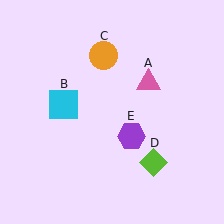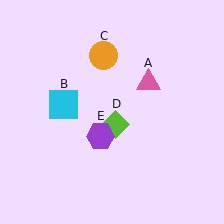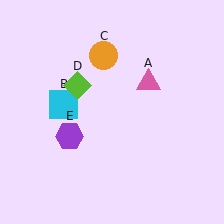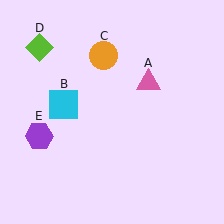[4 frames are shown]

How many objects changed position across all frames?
2 objects changed position: lime diamond (object D), purple hexagon (object E).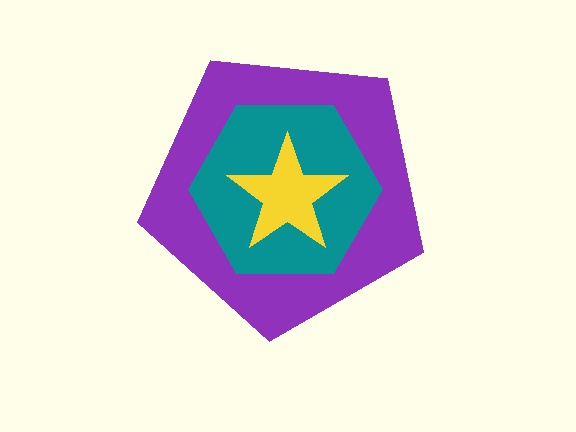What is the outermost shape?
The purple pentagon.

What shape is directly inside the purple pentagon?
The teal hexagon.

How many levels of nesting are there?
3.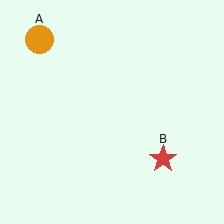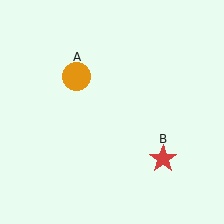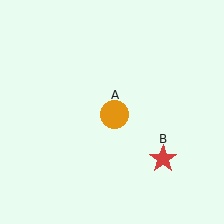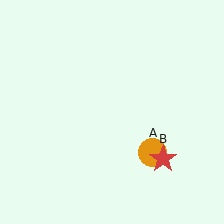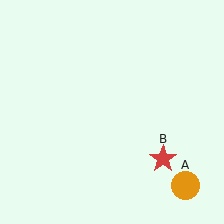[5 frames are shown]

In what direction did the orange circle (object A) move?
The orange circle (object A) moved down and to the right.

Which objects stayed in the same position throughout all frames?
Red star (object B) remained stationary.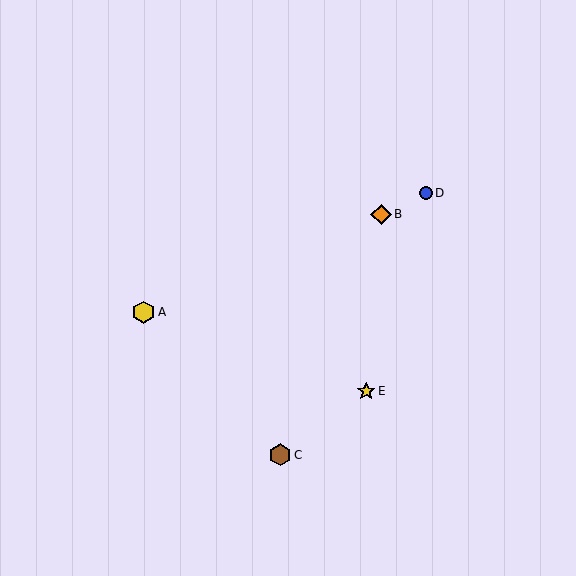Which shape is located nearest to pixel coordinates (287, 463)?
The brown hexagon (labeled C) at (280, 455) is nearest to that location.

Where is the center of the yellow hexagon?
The center of the yellow hexagon is at (143, 312).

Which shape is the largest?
The yellow hexagon (labeled A) is the largest.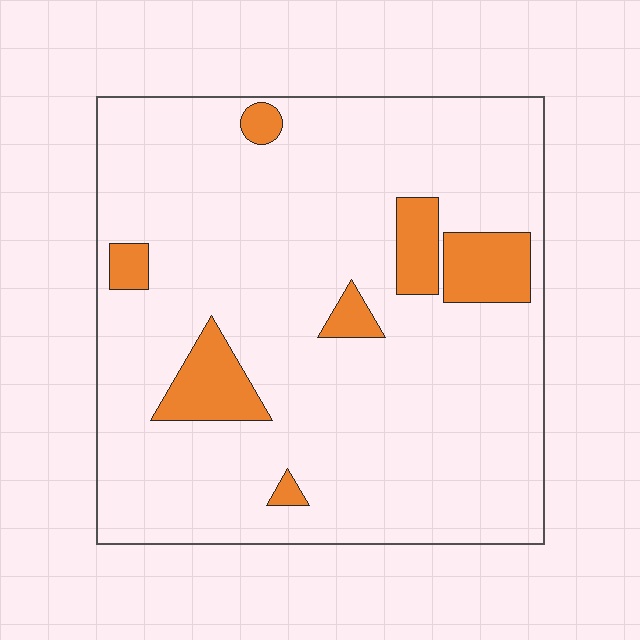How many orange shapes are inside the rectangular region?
7.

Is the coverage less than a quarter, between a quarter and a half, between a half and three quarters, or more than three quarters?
Less than a quarter.